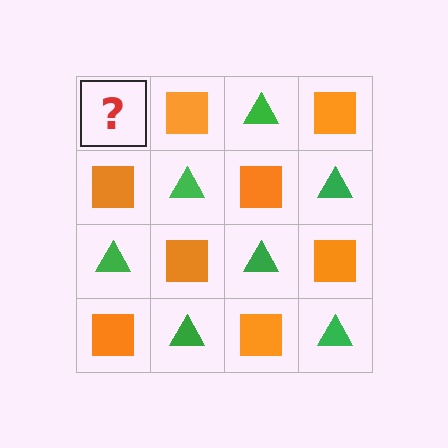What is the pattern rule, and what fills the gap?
The rule is that it alternates green triangle and orange square in a checkerboard pattern. The gap should be filled with a green triangle.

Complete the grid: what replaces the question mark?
The question mark should be replaced with a green triangle.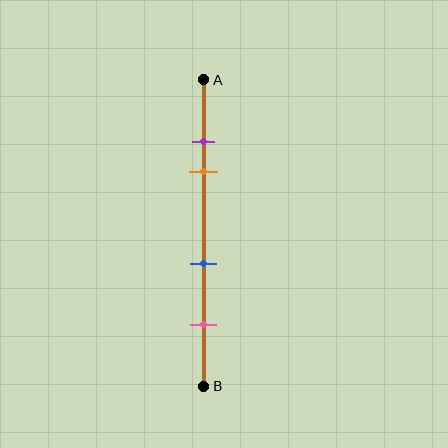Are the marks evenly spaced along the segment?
No, the marks are not evenly spaced.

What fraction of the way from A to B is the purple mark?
The purple mark is approximately 20% (0.2) of the way from A to B.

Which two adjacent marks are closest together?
The purple and orange marks are the closest adjacent pair.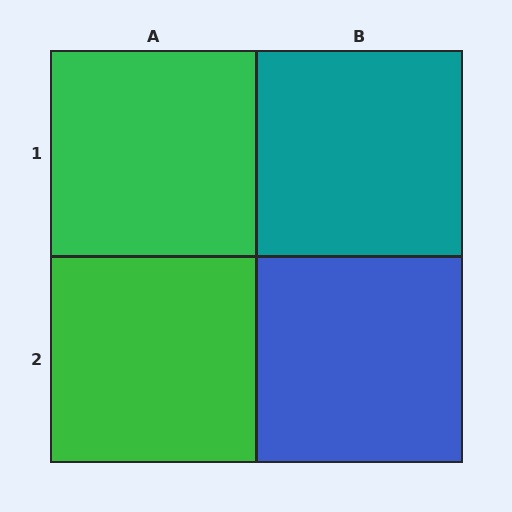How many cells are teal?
1 cell is teal.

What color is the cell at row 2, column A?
Green.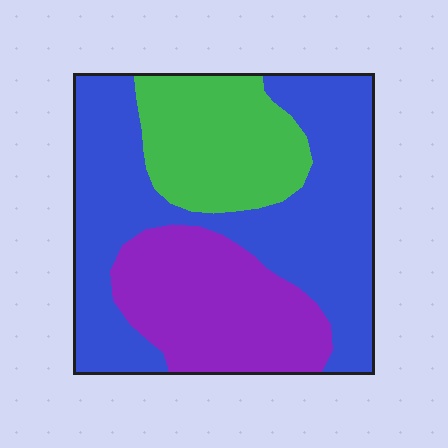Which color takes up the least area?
Green, at roughly 20%.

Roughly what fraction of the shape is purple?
Purple covers about 25% of the shape.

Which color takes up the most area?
Blue, at roughly 50%.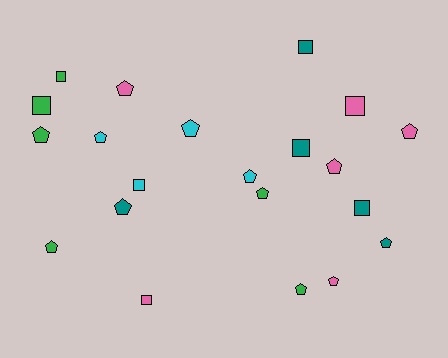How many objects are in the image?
There are 21 objects.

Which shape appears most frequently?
Pentagon, with 13 objects.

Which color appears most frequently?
Green, with 6 objects.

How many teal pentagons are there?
There are 2 teal pentagons.